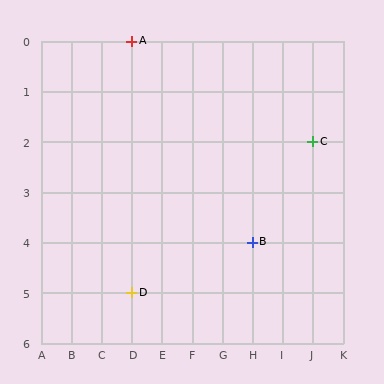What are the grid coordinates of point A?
Point A is at grid coordinates (D, 0).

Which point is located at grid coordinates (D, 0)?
Point A is at (D, 0).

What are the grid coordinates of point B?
Point B is at grid coordinates (H, 4).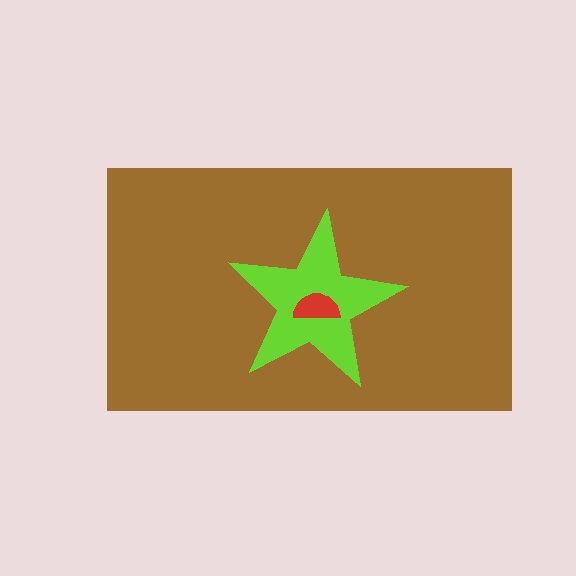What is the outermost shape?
The brown rectangle.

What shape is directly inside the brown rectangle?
The lime star.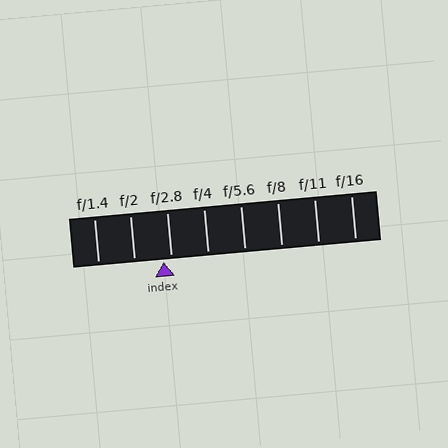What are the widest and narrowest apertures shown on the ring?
The widest aperture shown is f/1.4 and the narrowest is f/16.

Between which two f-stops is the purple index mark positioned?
The index mark is between f/2 and f/2.8.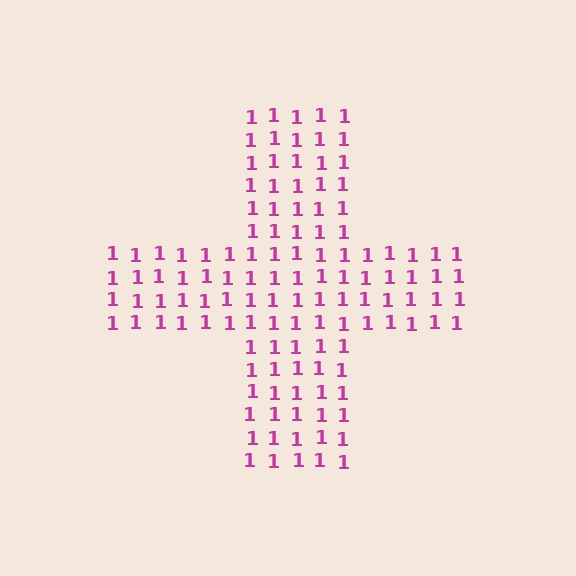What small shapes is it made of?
It is made of small digit 1's.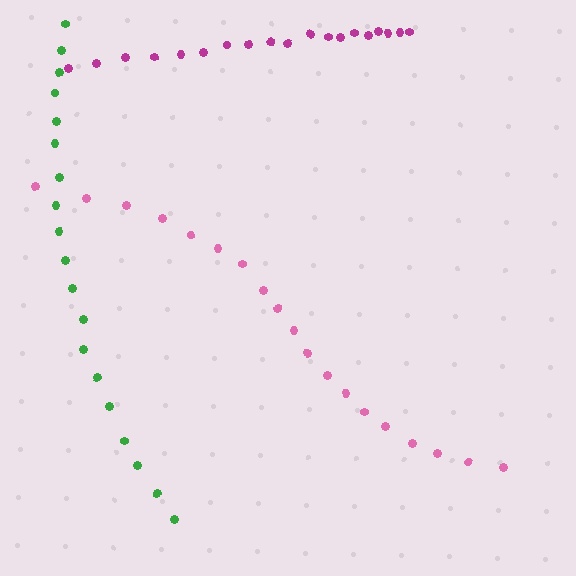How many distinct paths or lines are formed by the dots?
There are 3 distinct paths.